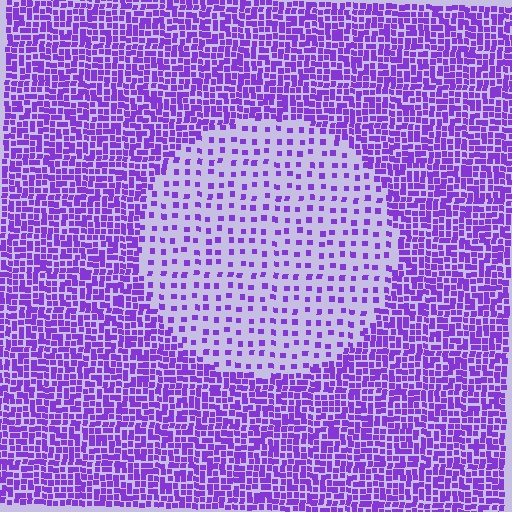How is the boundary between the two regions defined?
The boundary is defined by a change in element density (approximately 2.9x ratio). All elements are the same color, size, and shape.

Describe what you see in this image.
The image contains small purple elements arranged at two different densities. A circle-shaped region is visible where the elements are less densely packed than the surrounding area.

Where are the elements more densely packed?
The elements are more densely packed outside the circle boundary.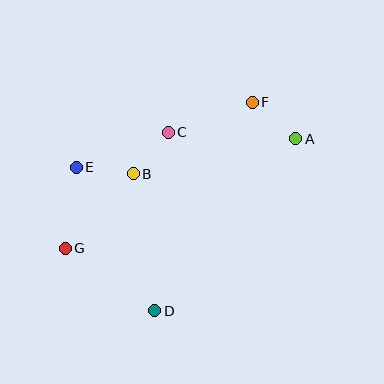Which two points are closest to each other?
Points B and C are closest to each other.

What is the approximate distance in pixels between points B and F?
The distance between B and F is approximately 139 pixels.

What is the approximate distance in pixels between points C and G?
The distance between C and G is approximately 155 pixels.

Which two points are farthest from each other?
Points A and G are farthest from each other.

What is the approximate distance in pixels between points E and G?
The distance between E and G is approximately 82 pixels.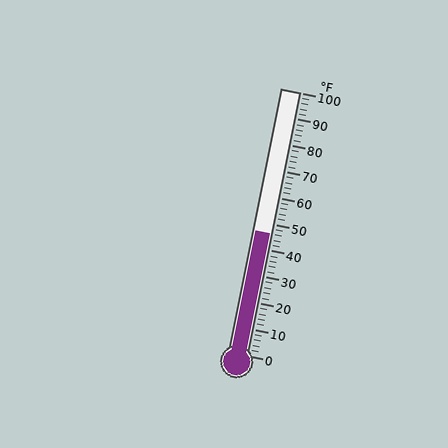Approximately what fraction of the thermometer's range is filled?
The thermometer is filled to approximately 45% of its range.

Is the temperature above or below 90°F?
The temperature is below 90°F.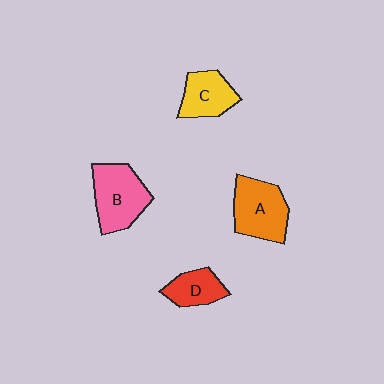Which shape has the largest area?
Shape B (pink).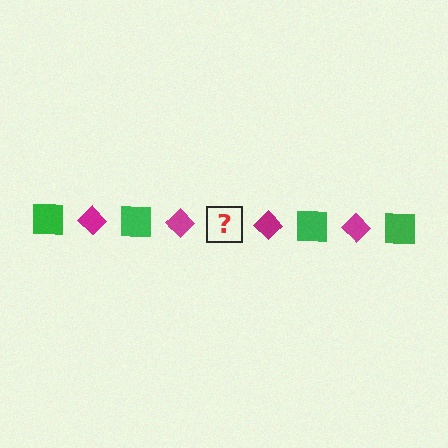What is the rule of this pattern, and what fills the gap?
The rule is that the pattern alternates between green square and magenta diamond. The gap should be filled with a green square.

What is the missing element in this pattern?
The missing element is a green square.